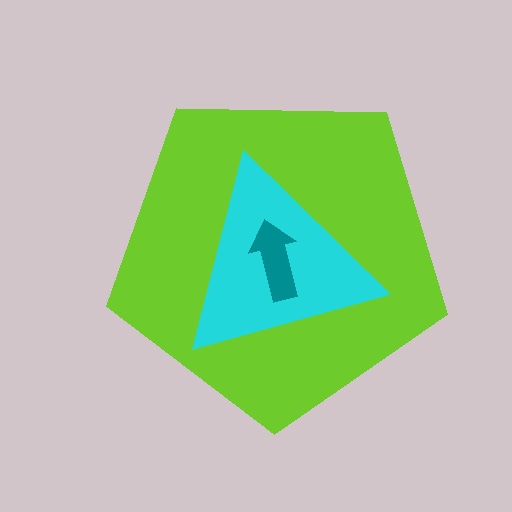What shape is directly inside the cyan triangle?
The teal arrow.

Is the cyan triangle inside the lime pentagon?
Yes.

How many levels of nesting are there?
3.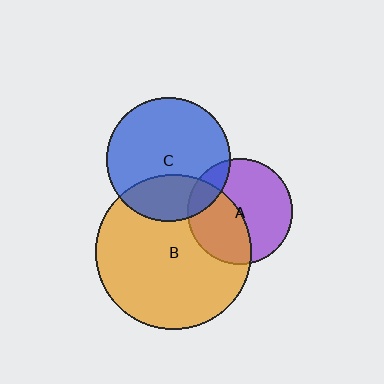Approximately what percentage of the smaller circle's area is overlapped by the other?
Approximately 15%.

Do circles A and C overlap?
Yes.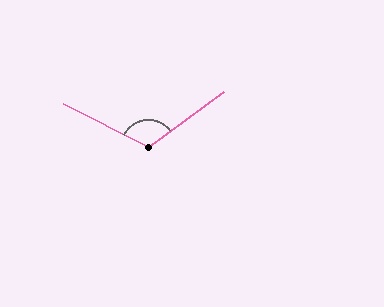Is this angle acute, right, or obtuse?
It is obtuse.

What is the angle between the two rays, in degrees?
Approximately 117 degrees.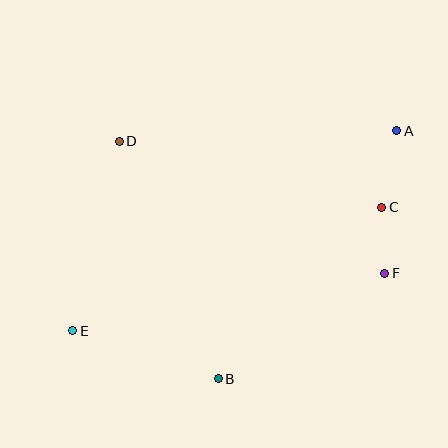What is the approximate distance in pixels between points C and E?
The distance between C and E is approximately 333 pixels.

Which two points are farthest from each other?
Points A and E are farthest from each other.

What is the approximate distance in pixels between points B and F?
The distance between B and F is approximately 197 pixels.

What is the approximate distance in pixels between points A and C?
The distance between A and C is approximately 78 pixels.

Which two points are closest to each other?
Points C and F are closest to each other.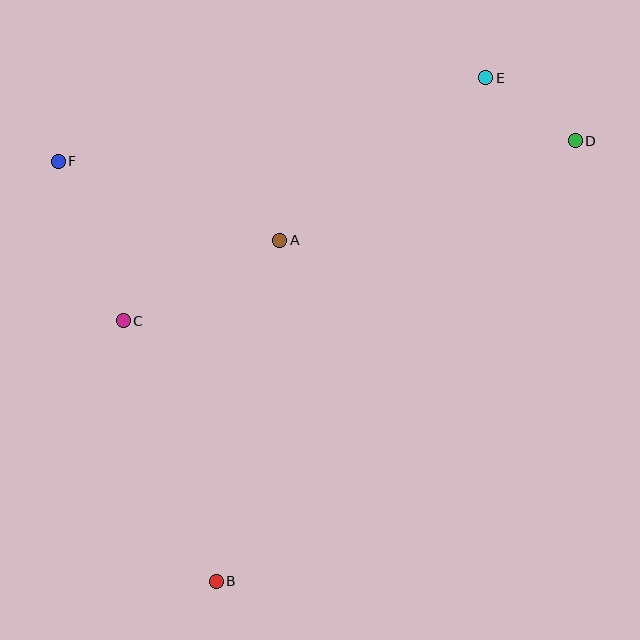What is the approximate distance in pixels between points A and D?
The distance between A and D is approximately 312 pixels.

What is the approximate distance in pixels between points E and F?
The distance between E and F is approximately 436 pixels.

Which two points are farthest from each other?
Points B and E are farthest from each other.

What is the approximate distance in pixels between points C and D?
The distance between C and D is approximately 487 pixels.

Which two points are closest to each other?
Points D and E are closest to each other.